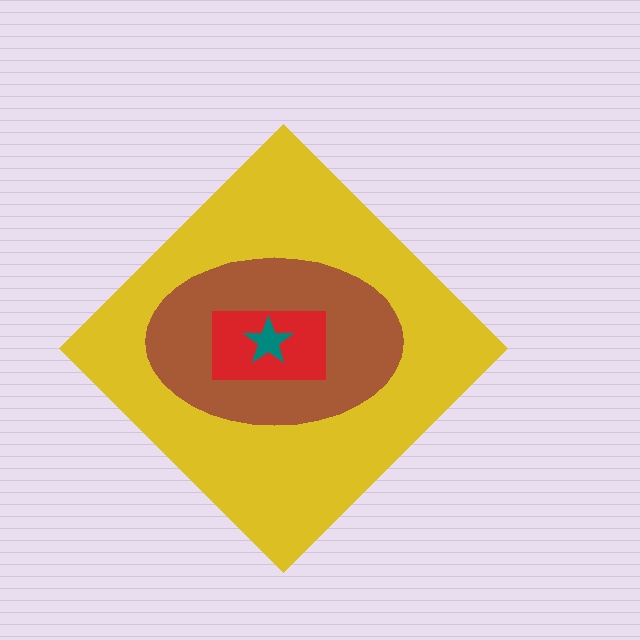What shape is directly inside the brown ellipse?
The red rectangle.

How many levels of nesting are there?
4.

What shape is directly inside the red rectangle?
The teal star.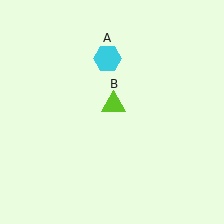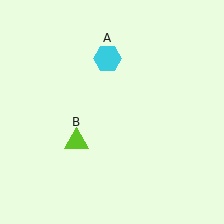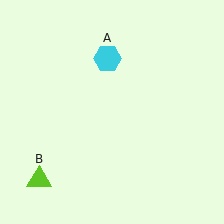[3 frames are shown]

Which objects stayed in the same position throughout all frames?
Cyan hexagon (object A) remained stationary.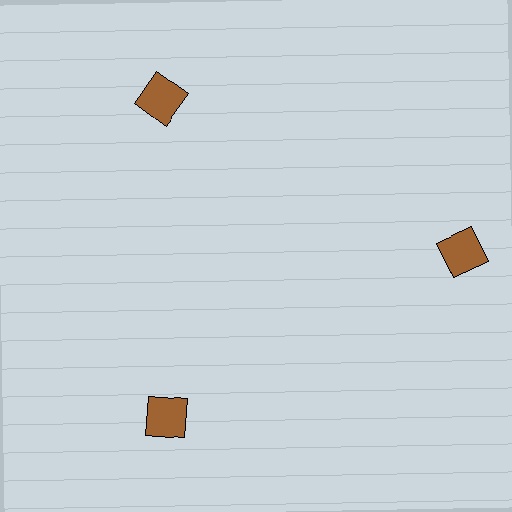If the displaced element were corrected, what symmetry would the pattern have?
It would have 3-fold rotational symmetry — the pattern would map onto itself every 120 degrees.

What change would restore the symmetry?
The symmetry would be restored by moving it inward, back onto the ring so that all 3 squares sit at equal angles and equal distance from the center.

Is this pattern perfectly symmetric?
No. The 3 brown squares are arranged in a ring, but one element near the 3 o'clock position is pushed outward from the center, breaking the 3-fold rotational symmetry.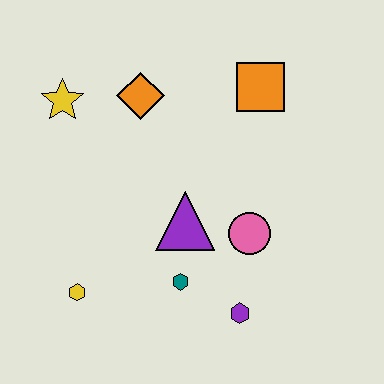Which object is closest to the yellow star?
The orange diamond is closest to the yellow star.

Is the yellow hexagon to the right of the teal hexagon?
No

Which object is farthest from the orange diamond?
The purple hexagon is farthest from the orange diamond.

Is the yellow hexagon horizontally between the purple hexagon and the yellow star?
Yes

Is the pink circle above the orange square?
No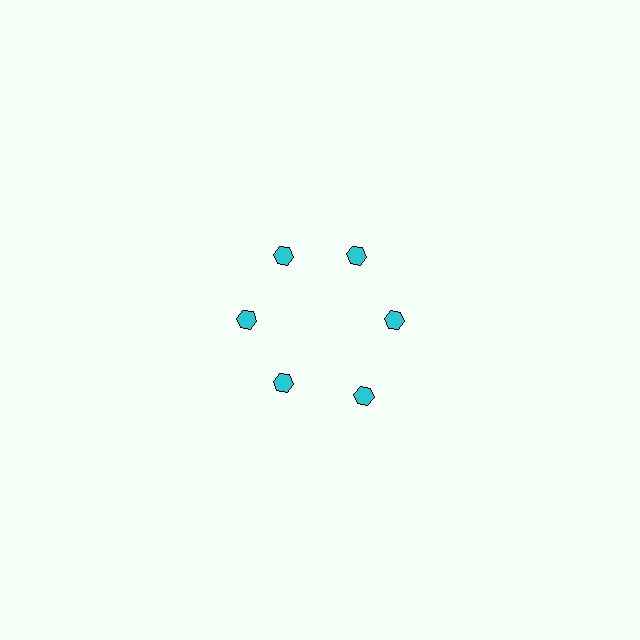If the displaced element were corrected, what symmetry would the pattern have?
It would have 6-fold rotational symmetry — the pattern would map onto itself every 60 degrees.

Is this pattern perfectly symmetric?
No. The 6 cyan hexagons are arranged in a ring, but one element near the 5 o'clock position is pushed outward from the center, breaking the 6-fold rotational symmetry.